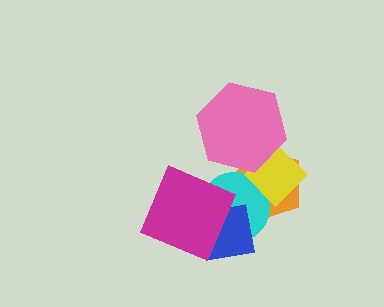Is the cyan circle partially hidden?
Yes, it is partially covered by another shape.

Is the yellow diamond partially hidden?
Yes, it is partially covered by another shape.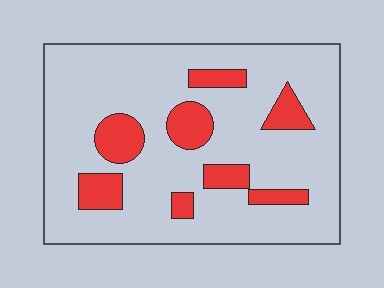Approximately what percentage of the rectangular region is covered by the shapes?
Approximately 20%.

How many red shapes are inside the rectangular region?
8.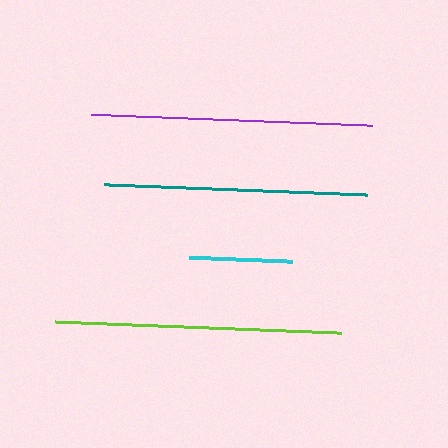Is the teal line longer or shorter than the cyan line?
The teal line is longer than the cyan line.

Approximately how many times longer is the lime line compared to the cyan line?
The lime line is approximately 2.8 times the length of the cyan line.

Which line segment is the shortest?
The cyan line is the shortest at approximately 104 pixels.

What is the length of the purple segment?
The purple segment is approximately 280 pixels long.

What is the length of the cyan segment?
The cyan segment is approximately 104 pixels long.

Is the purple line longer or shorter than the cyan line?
The purple line is longer than the cyan line.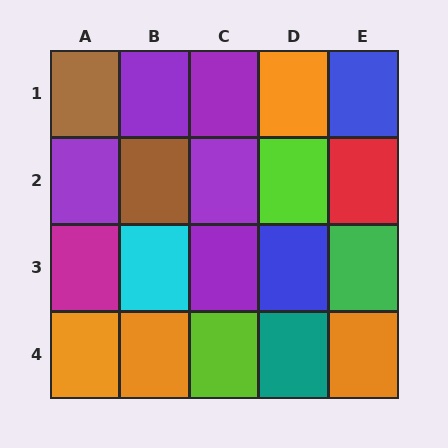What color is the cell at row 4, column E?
Orange.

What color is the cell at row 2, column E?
Red.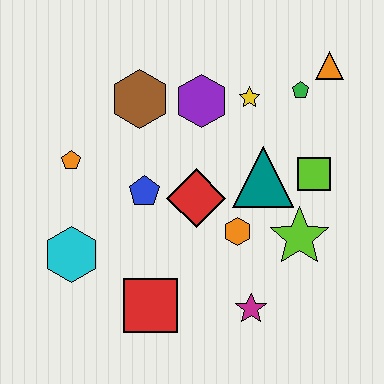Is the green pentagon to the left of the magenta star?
No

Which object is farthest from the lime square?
The cyan hexagon is farthest from the lime square.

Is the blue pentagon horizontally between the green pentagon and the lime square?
No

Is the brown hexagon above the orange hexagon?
Yes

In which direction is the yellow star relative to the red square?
The yellow star is above the red square.